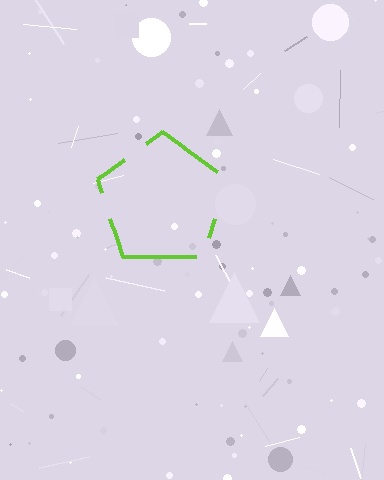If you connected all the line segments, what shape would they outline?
They would outline a pentagon.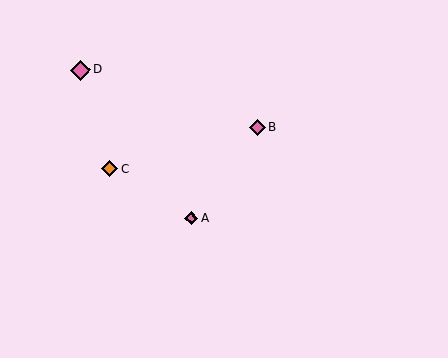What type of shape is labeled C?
Shape C is an orange diamond.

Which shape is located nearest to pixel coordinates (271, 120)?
The pink diamond (labeled B) at (257, 127) is nearest to that location.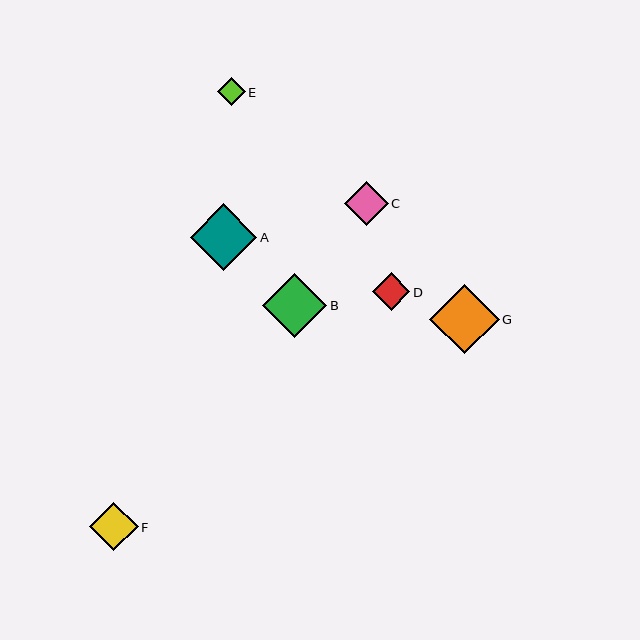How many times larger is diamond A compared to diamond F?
Diamond A is approximately 1.4 times the size of diamond F.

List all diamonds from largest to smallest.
From largest to smallest: G, A, B, F, C, D, E.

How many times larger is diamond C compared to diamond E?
Diamond C is approximately 1.6 times the size of diamond E.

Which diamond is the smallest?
Diamond E is the smallest with a size of approximately 28 pixels.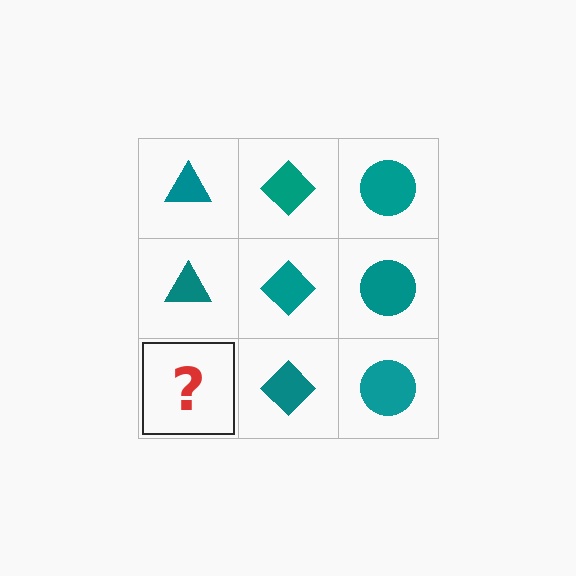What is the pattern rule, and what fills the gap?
The rule is that each column has a consistent shape. The gap should be filled with a teal triangle.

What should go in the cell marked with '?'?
The missing cell should contain a teal triangle.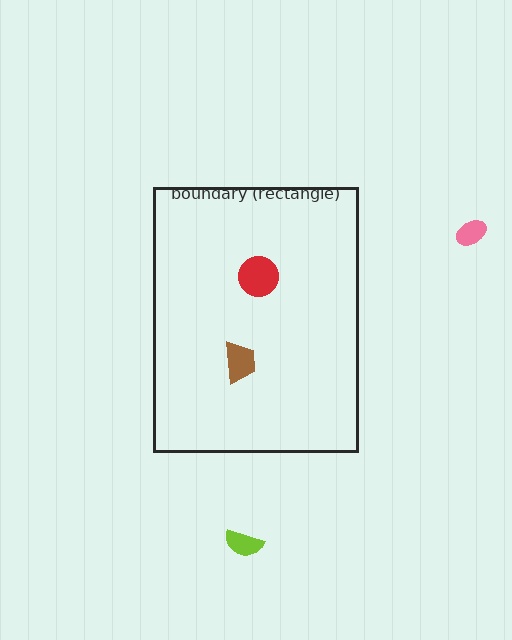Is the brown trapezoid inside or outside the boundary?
Inside.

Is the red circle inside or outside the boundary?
Inside.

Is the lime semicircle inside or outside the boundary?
Outside.